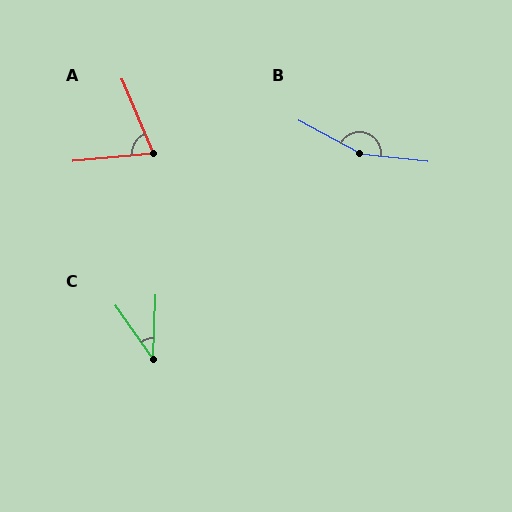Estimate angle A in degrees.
Approximately 72 degrees.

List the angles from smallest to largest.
C (37°), A (72°), B (158°).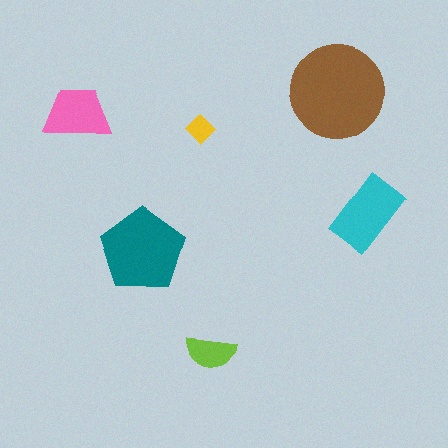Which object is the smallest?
The yellow diamond.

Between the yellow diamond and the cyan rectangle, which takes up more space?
The cyan rectangle.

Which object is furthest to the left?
The pink trapezoid is leftmost.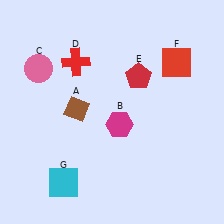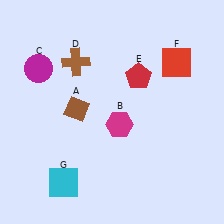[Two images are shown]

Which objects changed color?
C changed from pink to magenta. D changed from red to brown.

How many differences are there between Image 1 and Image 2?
There are 2 differences between the two images.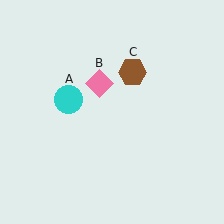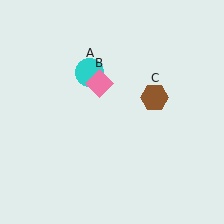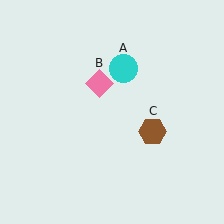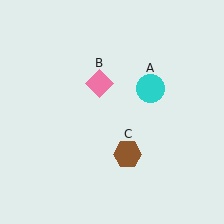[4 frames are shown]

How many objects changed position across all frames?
2 objects changed position: cyan circle (object A), brown hexagon (object C).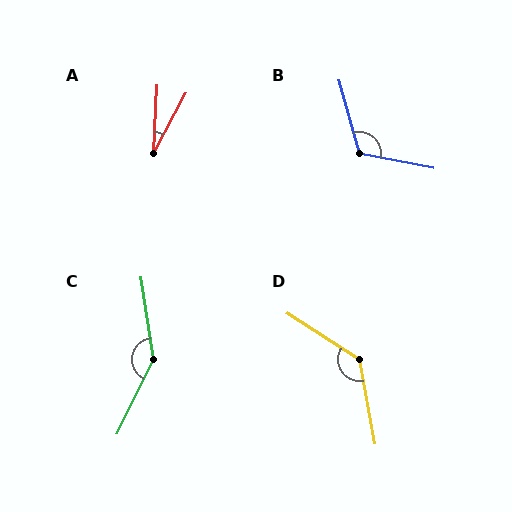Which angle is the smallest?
A, at approximately 25 degrees.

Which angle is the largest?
C, at approximately 145 degrees.